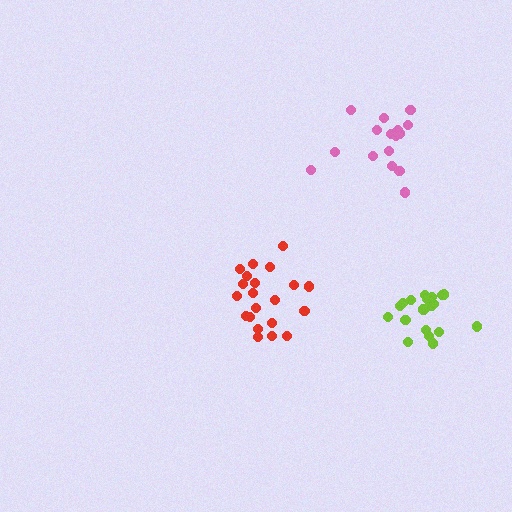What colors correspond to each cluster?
The clusters are colored: pink, lime, red.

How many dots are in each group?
Group 1: 16 dots, Group 2: 20 dots, Group 3: 21 dots (57 total).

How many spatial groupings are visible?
There are 3 spatial groupings.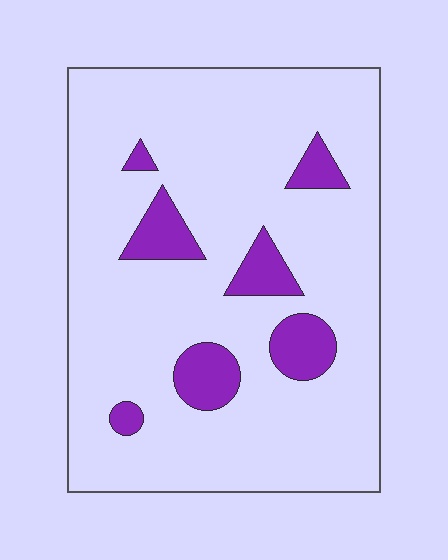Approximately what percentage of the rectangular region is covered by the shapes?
Approximately 15%.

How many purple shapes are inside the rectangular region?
7.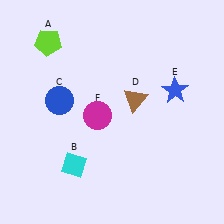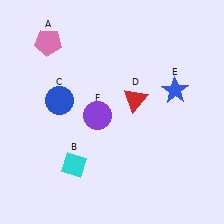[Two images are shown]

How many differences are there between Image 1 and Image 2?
There are 3 differences between the two images.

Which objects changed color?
A changed from lime to pink. D changed from brown to red. F changed from magenta to purple.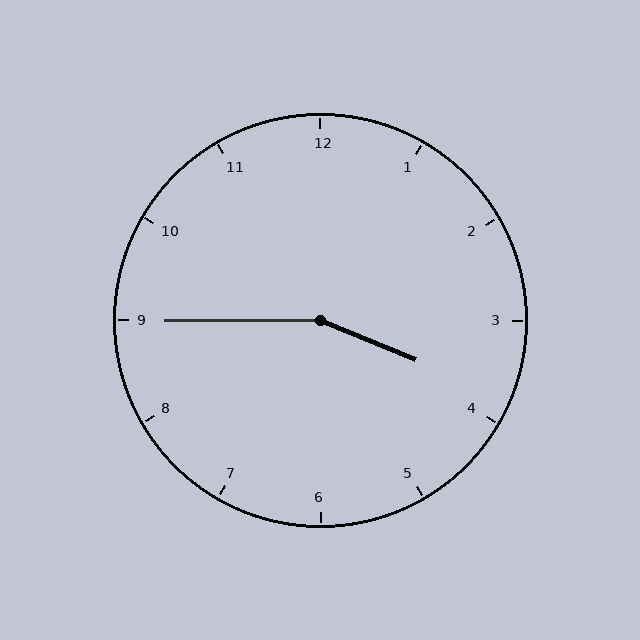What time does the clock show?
3:45.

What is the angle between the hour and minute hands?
Approximately 158 degrees.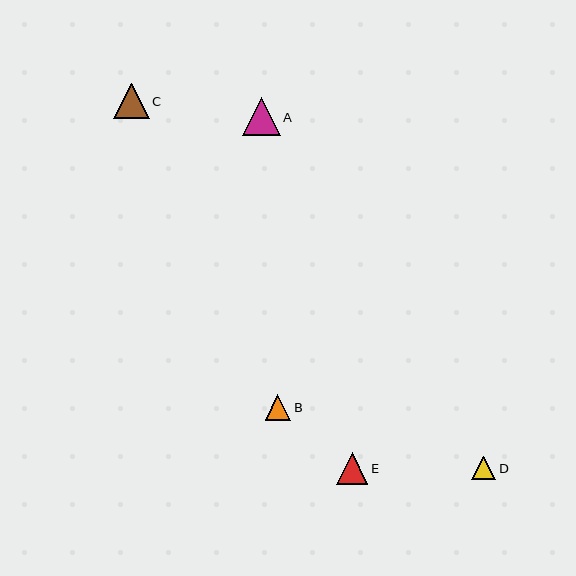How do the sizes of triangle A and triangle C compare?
Triangle A and triangle C are approximately the same size.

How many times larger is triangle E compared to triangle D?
Triangle E is approximately 1.3 times the size of triangle D.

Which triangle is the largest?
Triangle A is the largest with a size of approximately 38 pixels.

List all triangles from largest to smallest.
From largest to smallest: A, C, E, B, D.